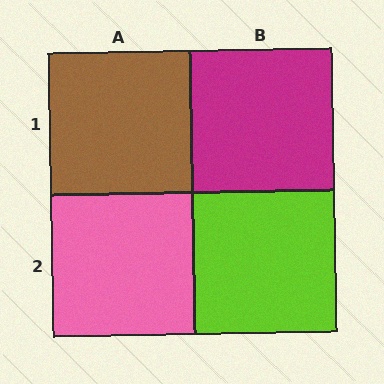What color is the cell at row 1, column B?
Magenta.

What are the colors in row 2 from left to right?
Pink, lime.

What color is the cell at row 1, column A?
Brown.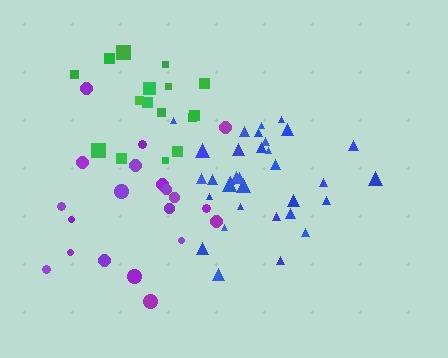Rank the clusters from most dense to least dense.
blue, green, purple.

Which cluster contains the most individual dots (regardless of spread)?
Blue (33).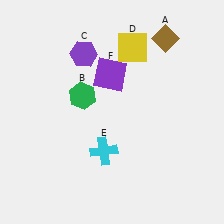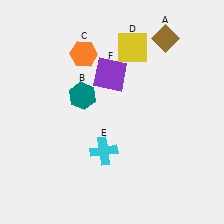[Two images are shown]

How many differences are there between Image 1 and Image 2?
There are 2 differences between the two images.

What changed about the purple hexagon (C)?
In Image 1, C is purple. In Image 2, it changed to orange.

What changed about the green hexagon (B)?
In Image 1, B is green. In Image 2, it changed to teal.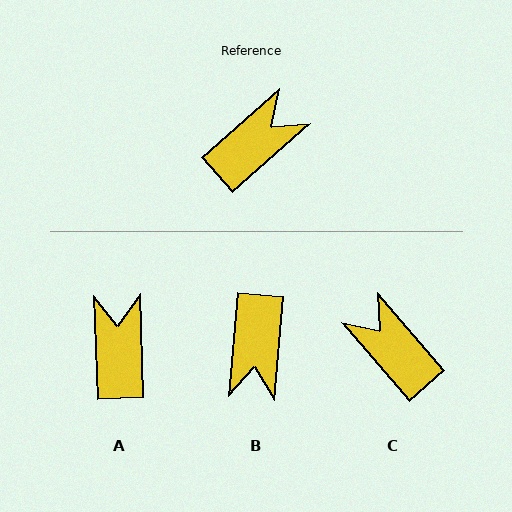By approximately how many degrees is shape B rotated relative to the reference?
Approximately 137 degrees clockwise.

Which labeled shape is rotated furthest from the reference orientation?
B, about 137 degrees away.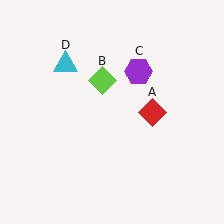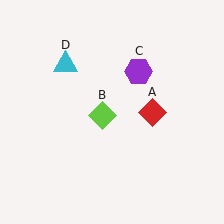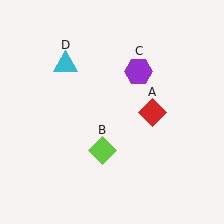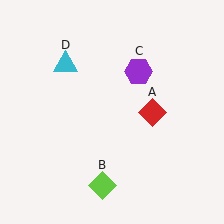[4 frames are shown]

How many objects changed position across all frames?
1 object changed position: lime diamond (object B).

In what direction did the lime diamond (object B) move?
The lime diamond (object B) moved down.